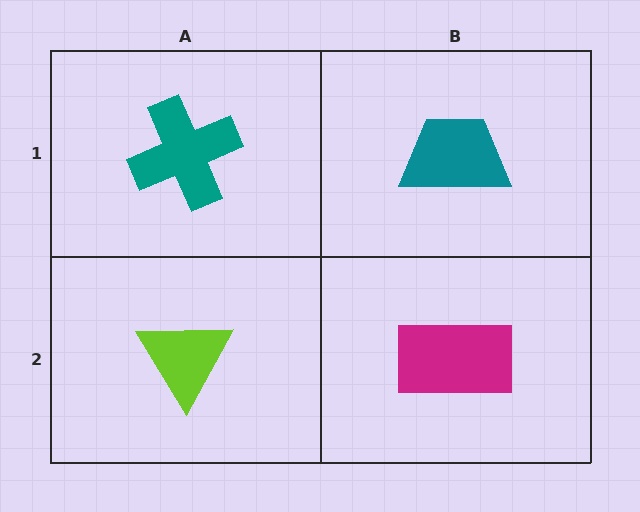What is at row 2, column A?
A lime triangle.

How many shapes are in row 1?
2 shapes.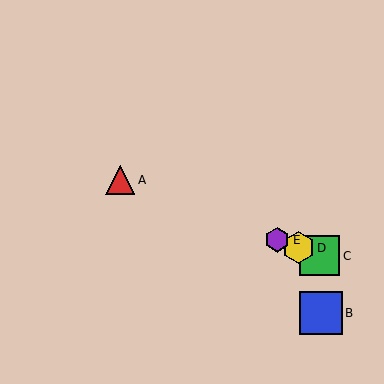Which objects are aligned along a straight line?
Objects A, C, D, E are aligned along a straight line.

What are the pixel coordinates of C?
Object C is at (320, 256).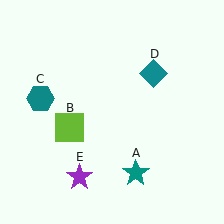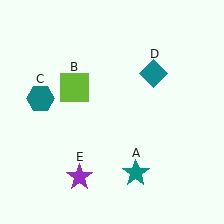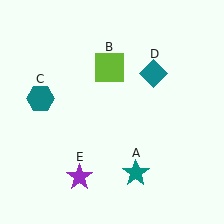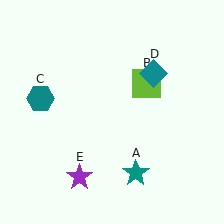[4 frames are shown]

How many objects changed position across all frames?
1 object changed position: lime square (object B).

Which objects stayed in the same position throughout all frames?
Teal star (object A) and teal hexagon (object C) and teal diamond (object D) and purple star (object E) remained stationary.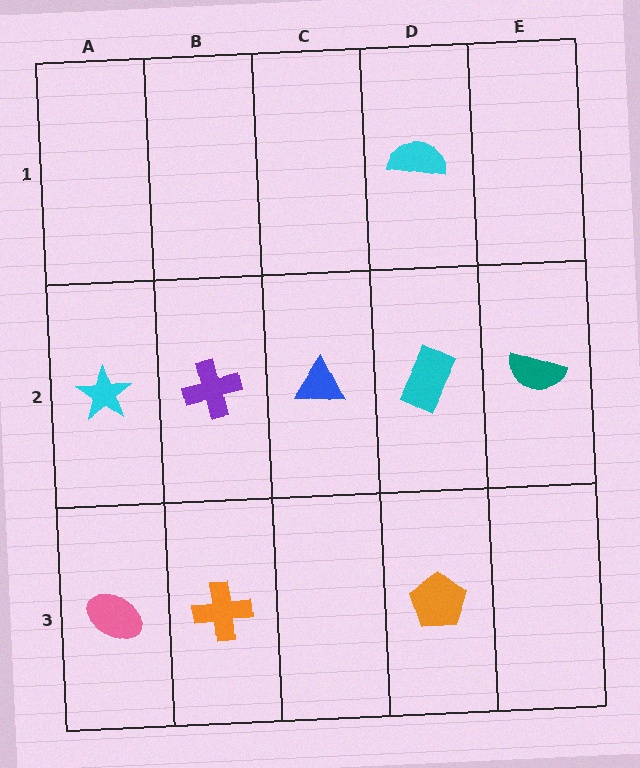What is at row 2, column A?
A cyan star.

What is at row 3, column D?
An orange pentagon.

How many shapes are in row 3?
3 shapes.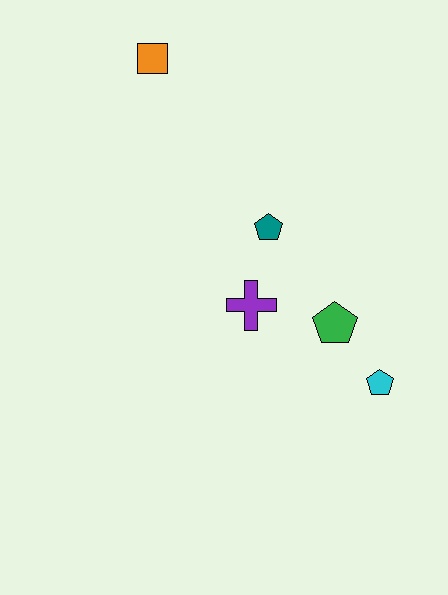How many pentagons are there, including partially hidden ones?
There are 3 pentagons.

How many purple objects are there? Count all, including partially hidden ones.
There is 1 purple object.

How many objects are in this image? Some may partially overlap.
There are 5 objects.